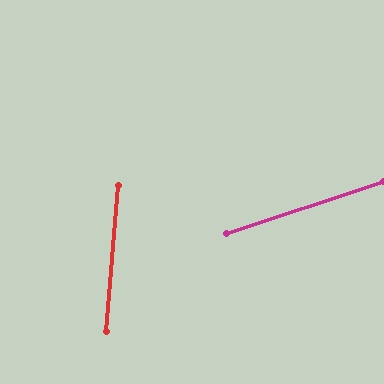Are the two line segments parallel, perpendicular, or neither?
Neither parallel nor perpendicular — they differ by about 67°.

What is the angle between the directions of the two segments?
Approximately 67 degrees.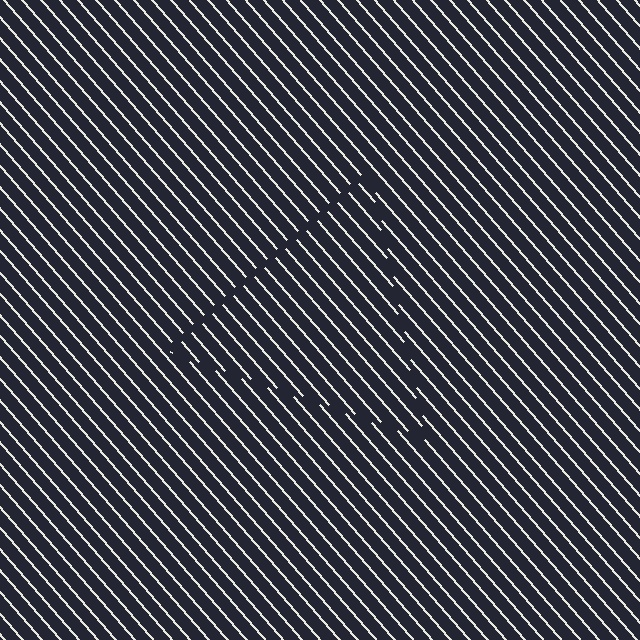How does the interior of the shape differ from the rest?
The interior of the shape contains the same grating, shifted by half a period — the contour is defined by the phase discontinuity where line-ends from the inner and outer gratings abut.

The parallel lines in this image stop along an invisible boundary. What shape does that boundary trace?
An illusory triangle. The interior of the shape contains the same grating, shifted by half a period — the contour is defined by the phase discontinuity where line-ends from the inner and outer gratings abut.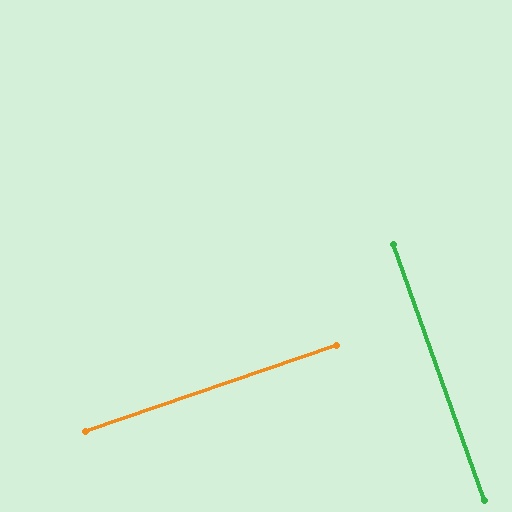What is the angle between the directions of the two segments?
Approximately 89 degrees.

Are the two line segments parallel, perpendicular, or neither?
Perpendicular — they meet at approximately 89°.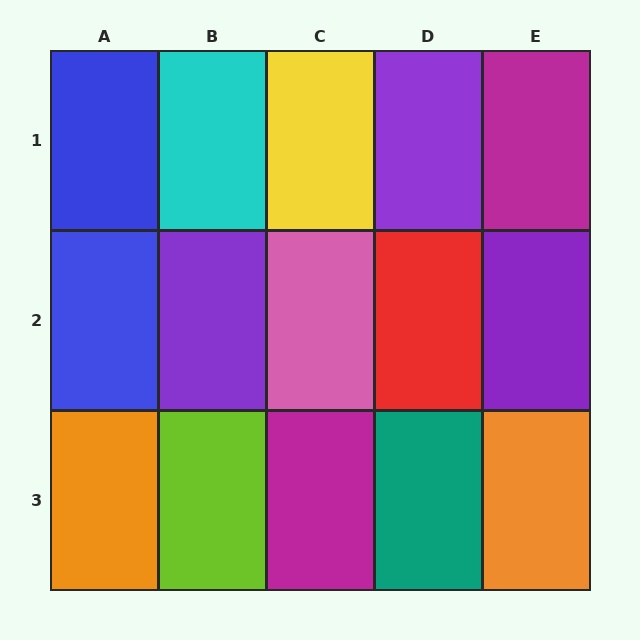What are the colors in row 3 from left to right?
Orange, lime, magenta, teal, orange.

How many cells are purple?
3 cells are purple.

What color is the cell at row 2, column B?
Purple.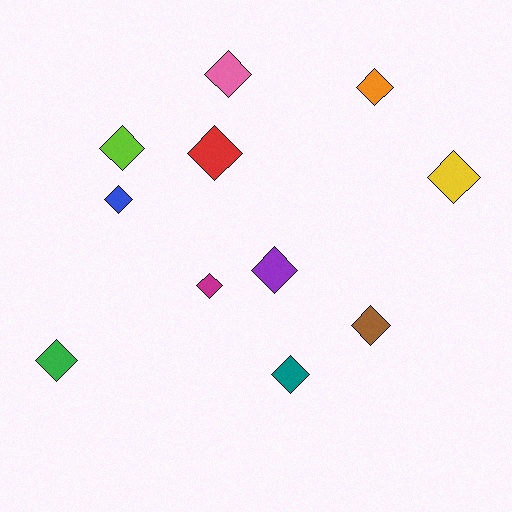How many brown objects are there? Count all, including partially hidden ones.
There is 1 brown object.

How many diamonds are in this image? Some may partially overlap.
There are 11 diamonds.